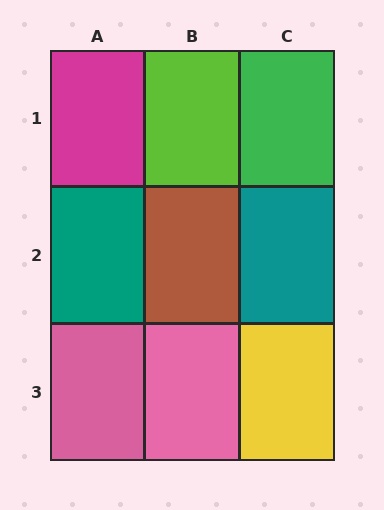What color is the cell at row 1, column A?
Magenta.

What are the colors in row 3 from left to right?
Pink, pink, yellow.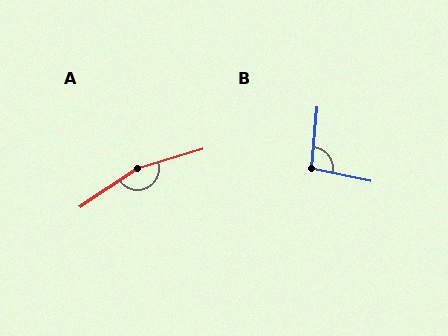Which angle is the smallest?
B, at approximately 97 degrees.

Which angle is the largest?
A, at approximately 163 degrees.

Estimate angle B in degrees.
Approximately 97 degrees.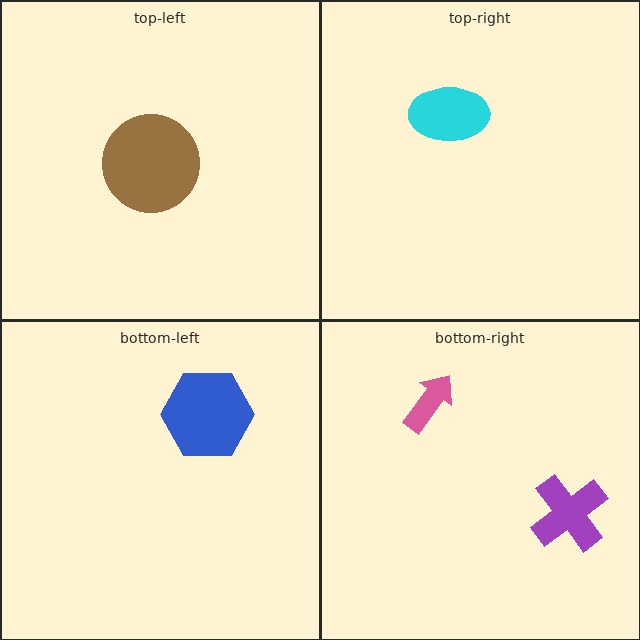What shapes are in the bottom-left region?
The blue hexagon.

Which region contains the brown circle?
The top-left region.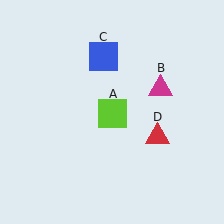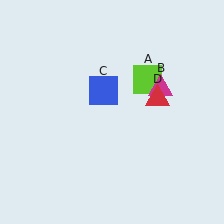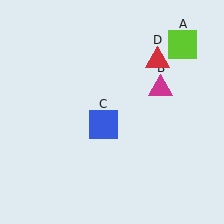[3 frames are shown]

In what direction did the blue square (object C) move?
The blue square (object C) moved down.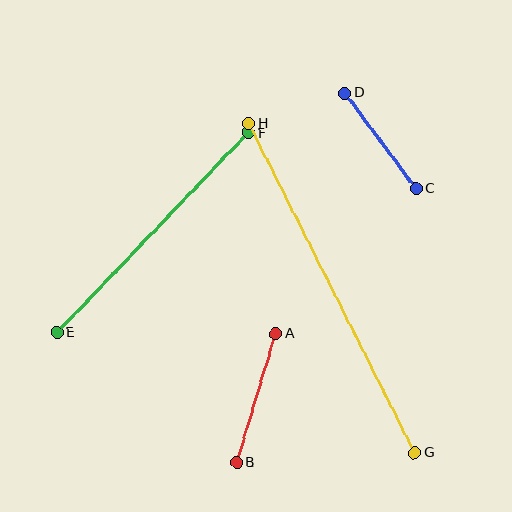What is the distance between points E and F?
The distance is approximately 277 pixels.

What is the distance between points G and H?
The distance is approximately 368 pixels.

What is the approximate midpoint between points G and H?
The midpoint is at approximately (332, 288) pixels.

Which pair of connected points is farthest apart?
Points G and H are farthest apart.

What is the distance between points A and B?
The distance is approximately 135 pixels.